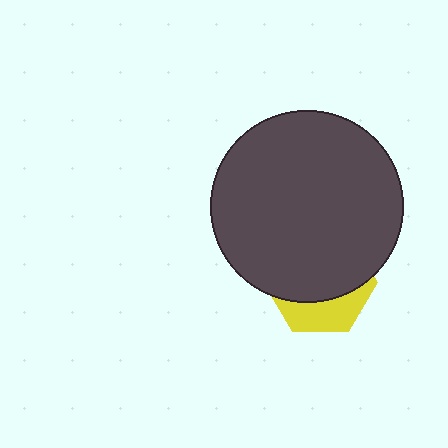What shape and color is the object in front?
The object in front is a dark gray circle.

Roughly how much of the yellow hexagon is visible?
A small part of it is visible (roughly 32%).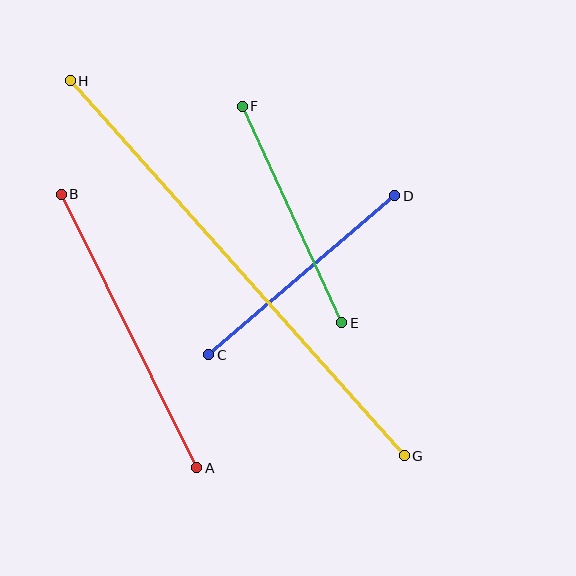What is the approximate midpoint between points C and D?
The midpoint is at approximately (302, 275) pixels.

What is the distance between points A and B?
The distance is approximately 305 pixels.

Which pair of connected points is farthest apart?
Points G and H are farthest apart.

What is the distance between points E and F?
The distance is approximately 238 pixels.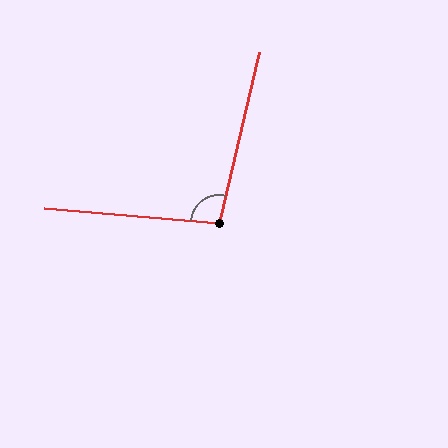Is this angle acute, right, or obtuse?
It is obtuse.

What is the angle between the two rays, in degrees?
Approximately 98 degrees.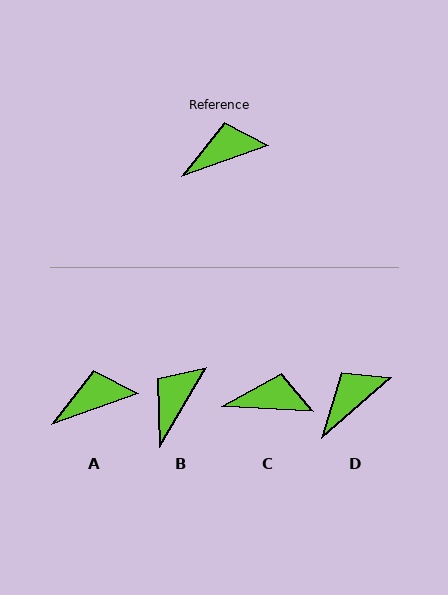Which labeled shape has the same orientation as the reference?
A.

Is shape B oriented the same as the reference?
No, it is off by about 40 degrees.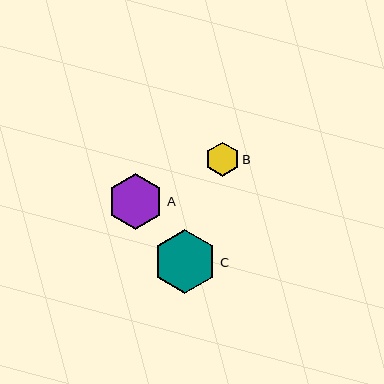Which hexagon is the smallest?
Hexagon B is the smallest with a size of approximately 34 pixels.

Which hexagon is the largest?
Hexagon C is the largest with a size of approximately 64 pixels.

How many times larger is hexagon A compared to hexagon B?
Hexagon A is approximately 1.7 times the size of hexagon B.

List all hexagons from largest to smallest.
From largest to smallest: C, A, B.